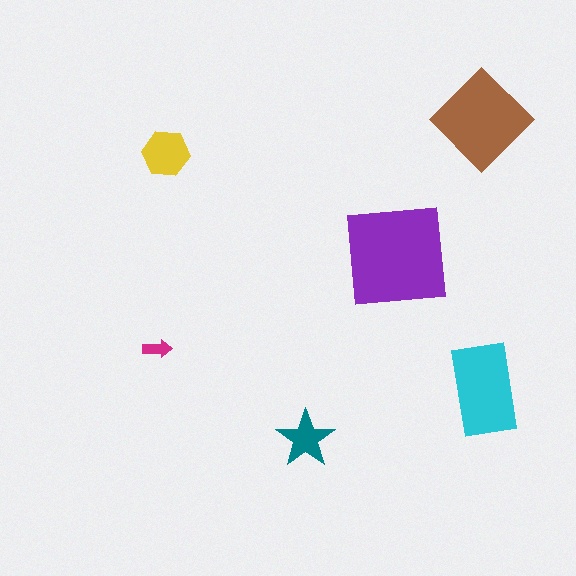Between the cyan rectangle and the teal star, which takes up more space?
The cyan rectangle.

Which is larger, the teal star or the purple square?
The purple square.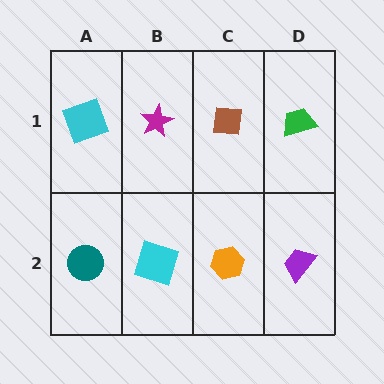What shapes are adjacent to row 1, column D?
A purple trapezoid (row 2, column D), a brown square (row 1, column C).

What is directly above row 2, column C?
A brown square.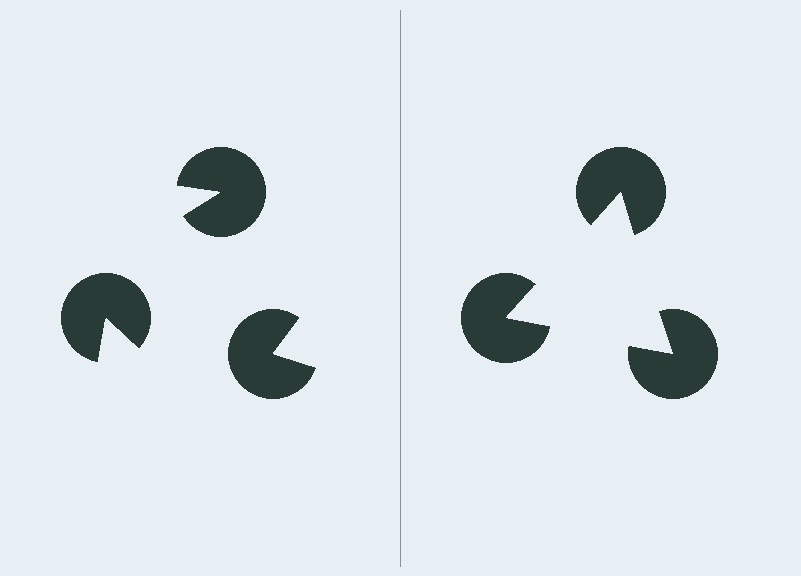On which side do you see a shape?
An illusory triangle appears on the right side. On the left side the wedge cuts are rotated, so no coherent shape forms.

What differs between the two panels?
The pac-man discs are positioned identically on both sides; only the wedge orientations differ. On the right they align to a triangle; on the left they are misaligned.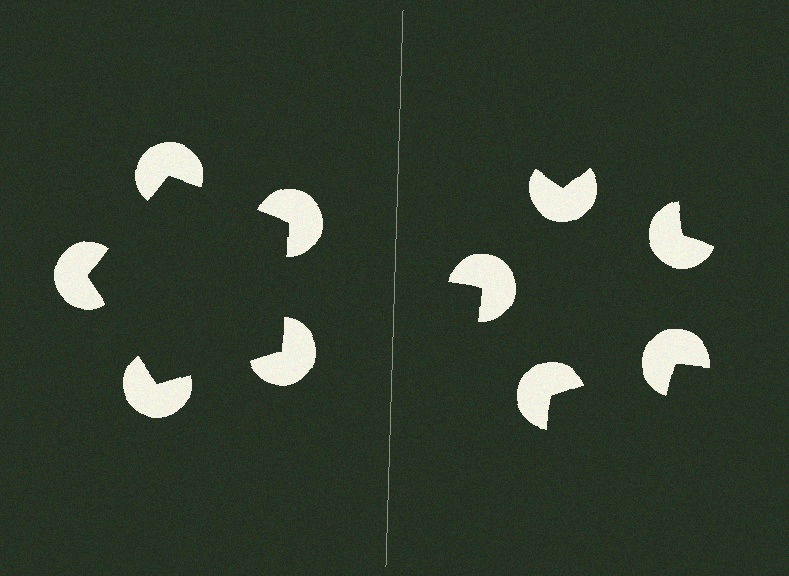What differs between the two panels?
The pac-man discs are positioned identically on both sides; only the wedge orientations differ. On the left they align to a pentagon; on the right they are misaligned.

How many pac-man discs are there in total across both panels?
10 — 5 on each side.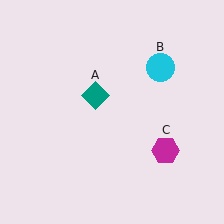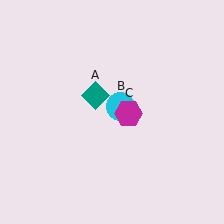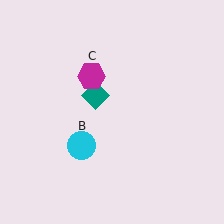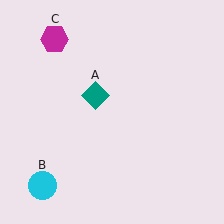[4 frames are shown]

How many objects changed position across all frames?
2 objects changed position: cyan circle (object B), magenta hexagon (object C).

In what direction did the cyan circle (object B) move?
The cyan circle (object B) moved down and to the left.